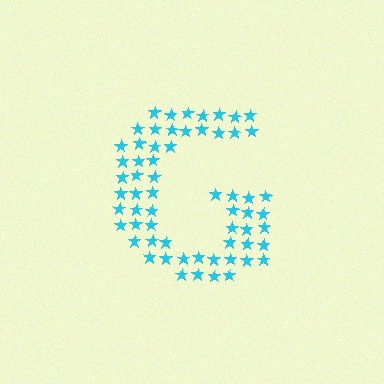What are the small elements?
The small elements are stars.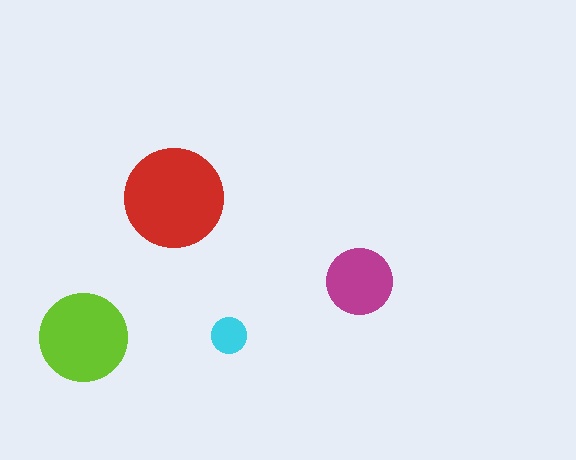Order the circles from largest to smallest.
the red one, the lime one, the magenta one, the cyan one.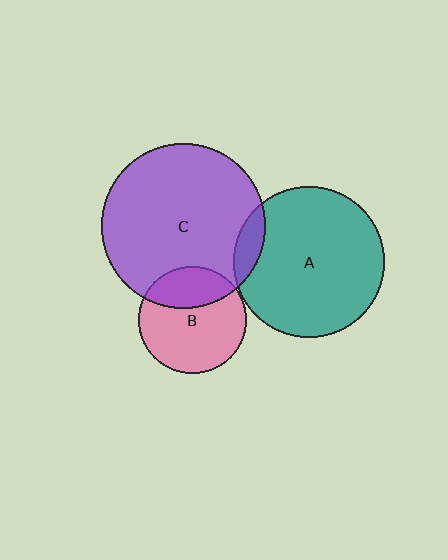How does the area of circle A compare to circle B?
Approximately 2.0 times.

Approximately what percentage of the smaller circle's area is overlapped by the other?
Approximately 30%.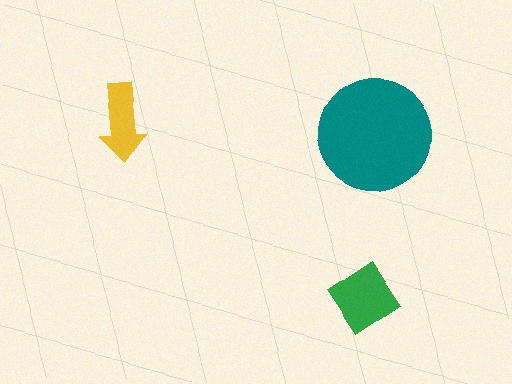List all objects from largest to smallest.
The teal circle, the green diamond, the yellow arrow.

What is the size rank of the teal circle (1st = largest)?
1st.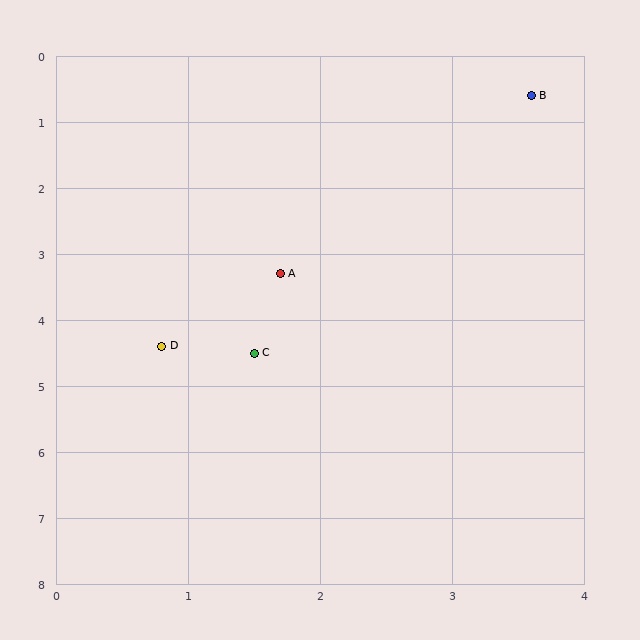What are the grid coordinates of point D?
Point D is at approximately (0.8, 4.4).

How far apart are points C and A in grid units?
Points C and A are about 1.2 grid units apart.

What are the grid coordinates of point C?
Point C is at approximately (1.5, 4.5).